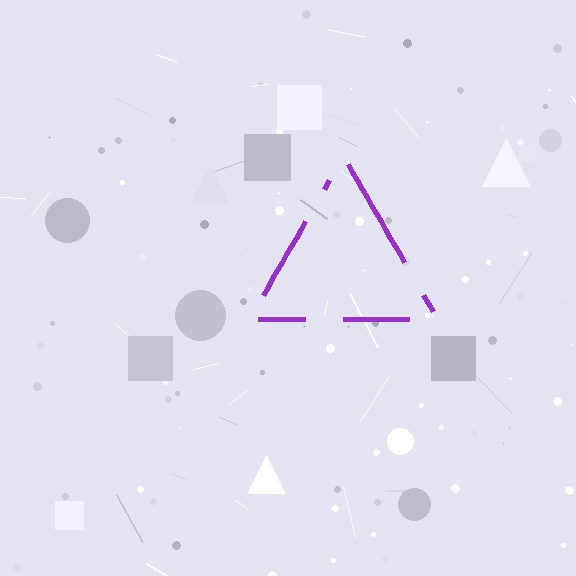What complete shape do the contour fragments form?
The contour fragments form a triangle.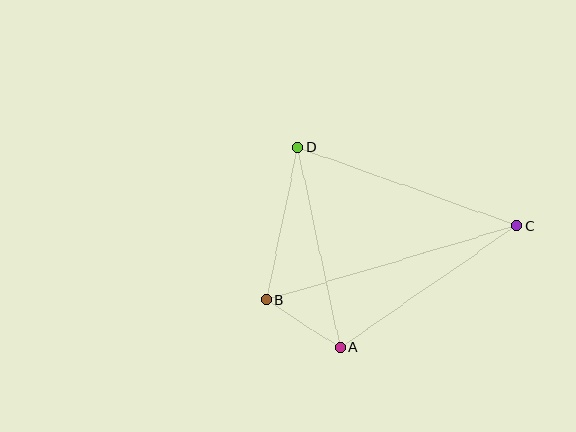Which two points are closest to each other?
Points A and B are closest to each other.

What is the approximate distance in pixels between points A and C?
The distance between A and C is approximately 215 pixels.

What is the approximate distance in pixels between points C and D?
The distance between C and D is approximately 233 pixels.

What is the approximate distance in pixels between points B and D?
The distance between B and D is approximately 156 pixels.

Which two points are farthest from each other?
Points B and C are farthest from each other.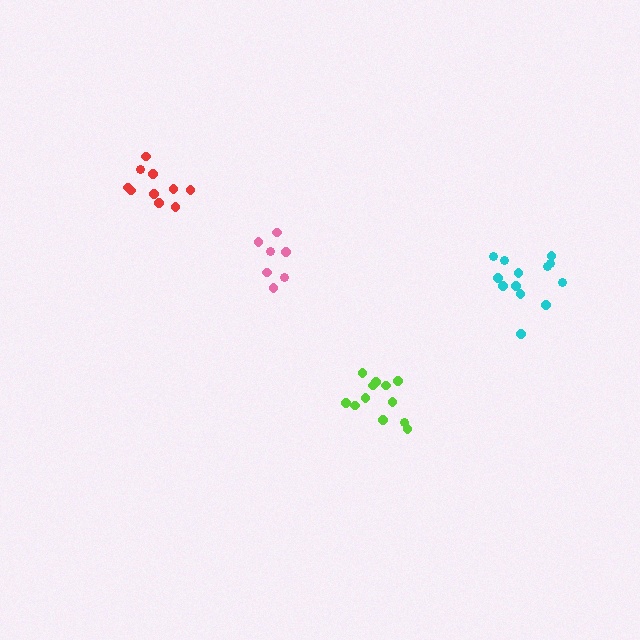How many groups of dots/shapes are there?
There are 4 groups.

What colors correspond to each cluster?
The clusters are colored: cyan, lime, red, pink.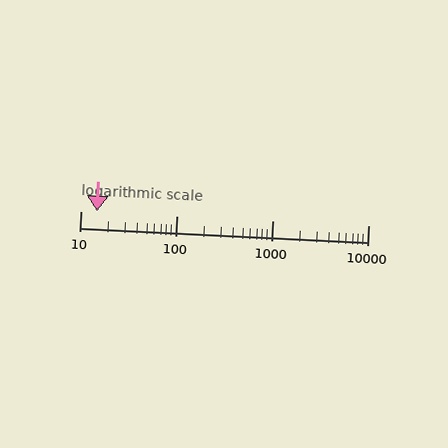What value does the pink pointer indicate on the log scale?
The pointer indicates approximately 15.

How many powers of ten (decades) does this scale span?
The scale spans 3 decades, from 10 to 10000.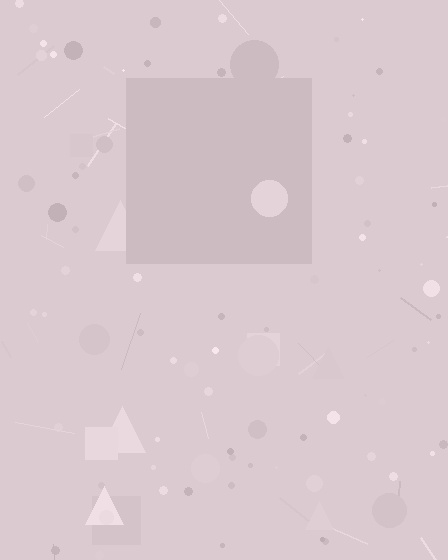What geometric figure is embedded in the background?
A square is embedded in the background.